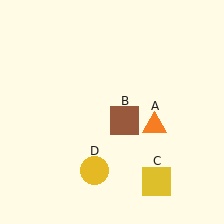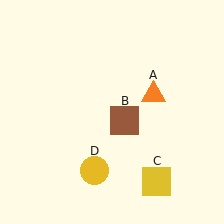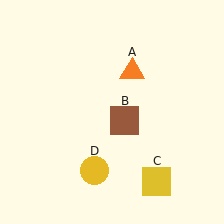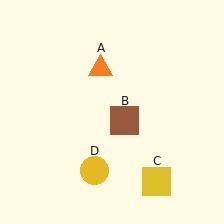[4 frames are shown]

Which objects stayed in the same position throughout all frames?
Brown square (object B) and yellow square (object C) and yellow circle (object D) remained stationary.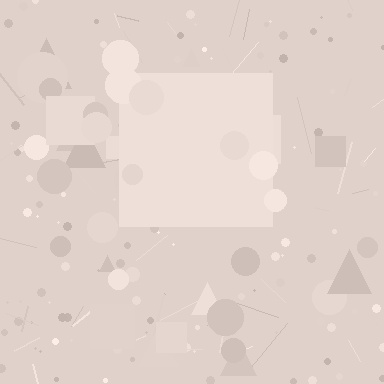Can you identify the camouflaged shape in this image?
The camouflaged shape is a square.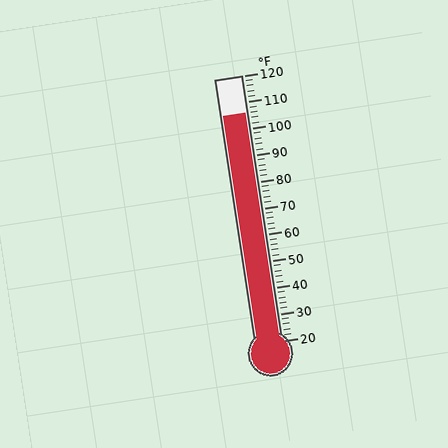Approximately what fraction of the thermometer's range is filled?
The thermometer is filled to approximately 85% of its range.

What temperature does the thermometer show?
The thermometer shows approximately 106°F.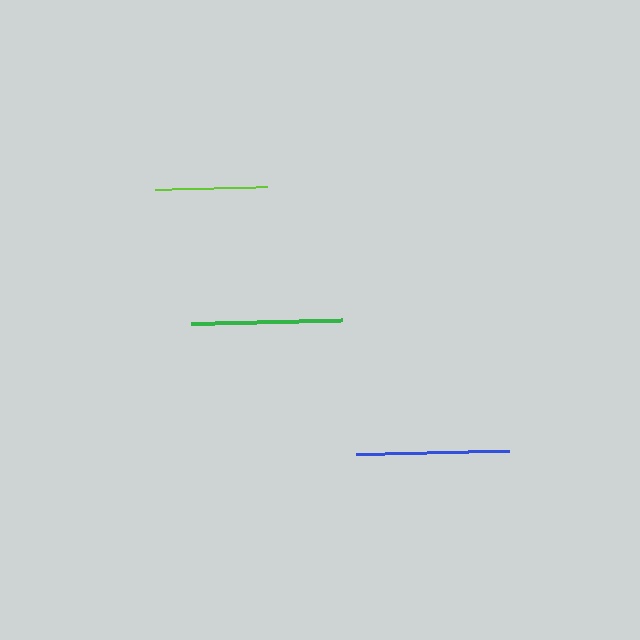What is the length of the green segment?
The green segment is approximately 151 pixels long.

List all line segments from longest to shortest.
From longest to shortest: blue, green, lime.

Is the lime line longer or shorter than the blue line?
The blue line is longer than the lime line.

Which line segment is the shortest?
The lime line is the shortest at approximately 112 pixels.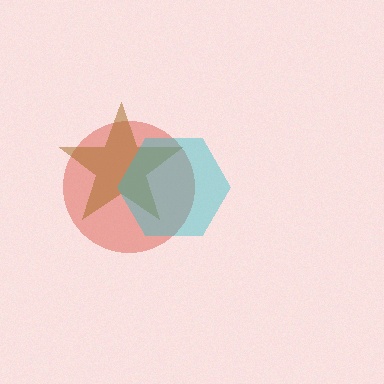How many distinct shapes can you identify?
There are 3 distinct shapes: a red circle, a brown star, a cyan hexagon.